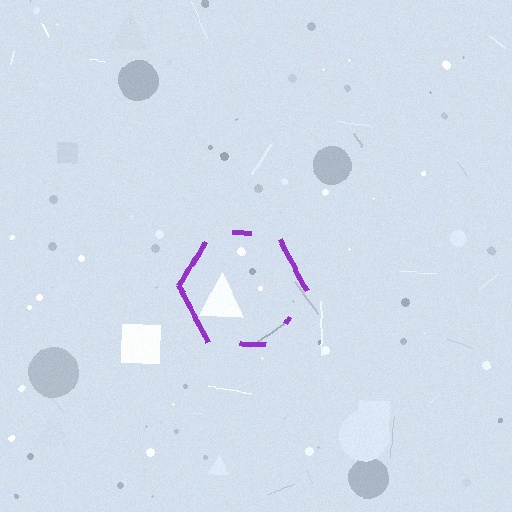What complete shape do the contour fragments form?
The contour fragments form a hexagon.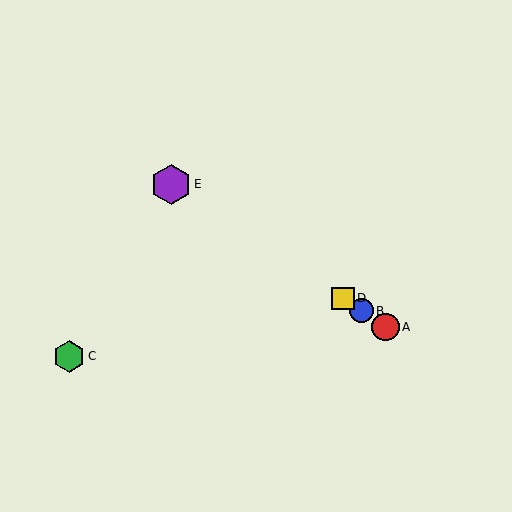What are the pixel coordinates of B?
Object B is at (361, 311).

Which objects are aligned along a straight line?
Objects A, B, D, E are aligned along a straight line.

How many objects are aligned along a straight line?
4 objects (A, B, D, E) are aligned along a straight line.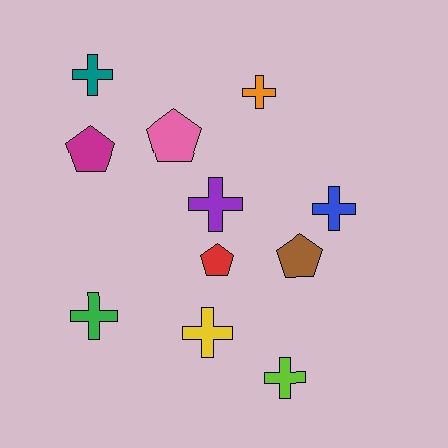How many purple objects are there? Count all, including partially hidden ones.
There is 1 purple object.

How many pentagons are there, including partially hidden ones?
There are 4 pentagons.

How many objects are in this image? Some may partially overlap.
There are 11 objects.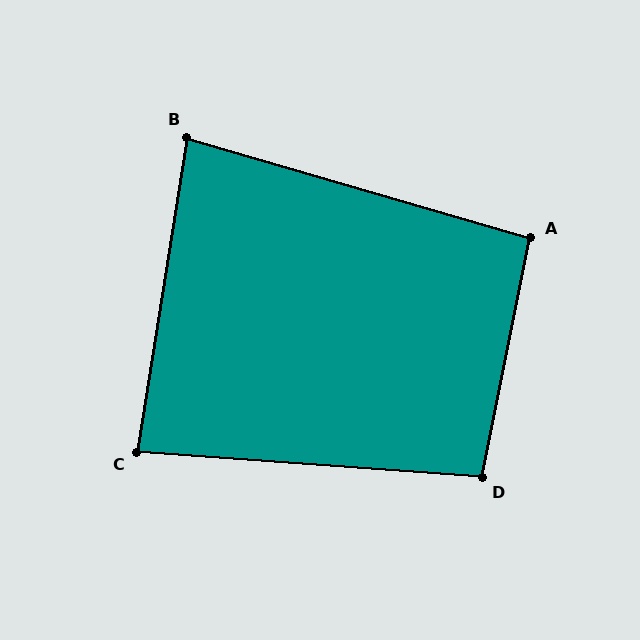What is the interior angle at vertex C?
Approximately 85 degrees (approximately right).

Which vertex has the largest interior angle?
D, at approximately 97 degrees.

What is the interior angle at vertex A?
Approximately 95 degrees (approximately right).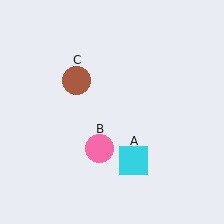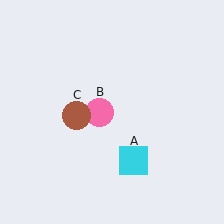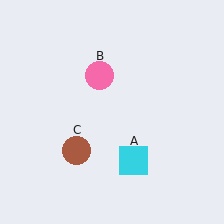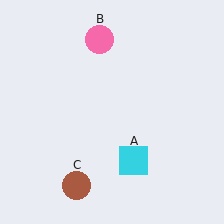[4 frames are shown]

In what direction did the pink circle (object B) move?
The pink circle (object B) moved up.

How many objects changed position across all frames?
2 objects changed position: pink circle (object B), brown circle (object C).